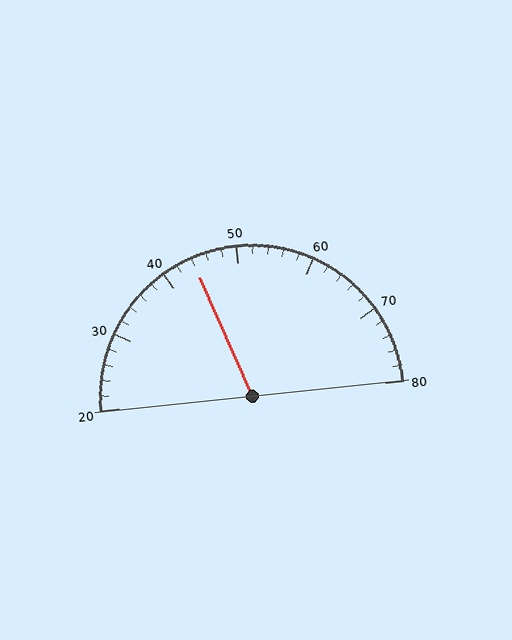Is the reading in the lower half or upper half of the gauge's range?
The reading is in the lower half of the range (20 to 80).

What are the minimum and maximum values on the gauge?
The gauge ranges from 20 to 80.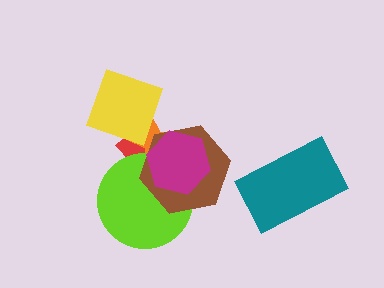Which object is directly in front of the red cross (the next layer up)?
The orange star is directly in front of the red cross.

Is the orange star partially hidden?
Yes, it is partially covered by another shape.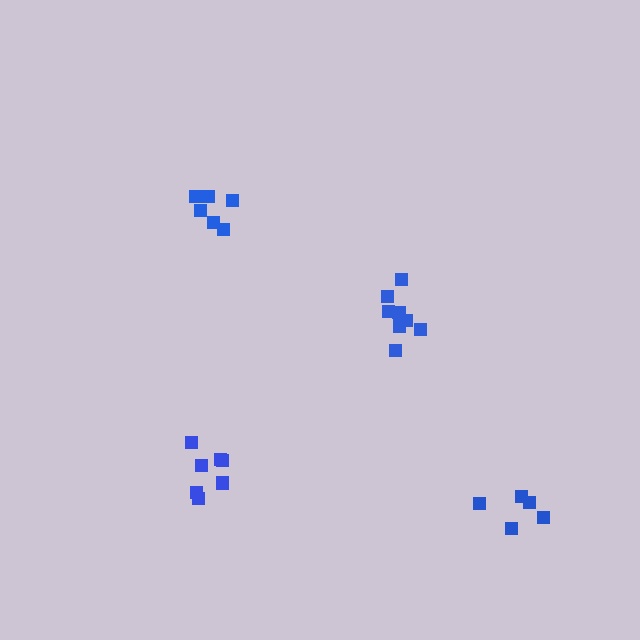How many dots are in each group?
Group 1: 8 dots, Group 2: 6 dots, Group 3: 5 dots, Group 4: 7 dots (26 total).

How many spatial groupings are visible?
There are 4 spatial groupings.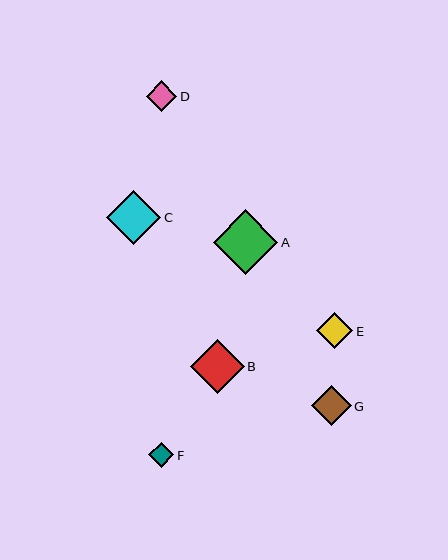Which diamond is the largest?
Diamond A is the largest with a size of approximately 65 pixels.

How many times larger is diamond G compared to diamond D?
Diamond G is approximately 1.3 times the size of diamond D.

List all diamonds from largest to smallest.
From largest to smallest: A, B, C, G, E, D, F.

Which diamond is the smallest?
Diamond F is the smallest with a size of approximately 25 pixels.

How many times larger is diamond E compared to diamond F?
Diamond E is approximately 1.4 times the size of diamond F.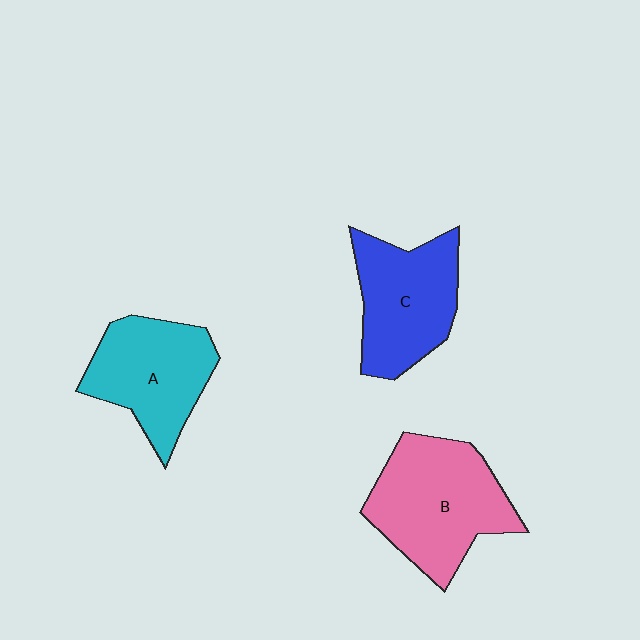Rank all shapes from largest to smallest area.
From largest to smallest: B (pink), C (blue), A (cyan).